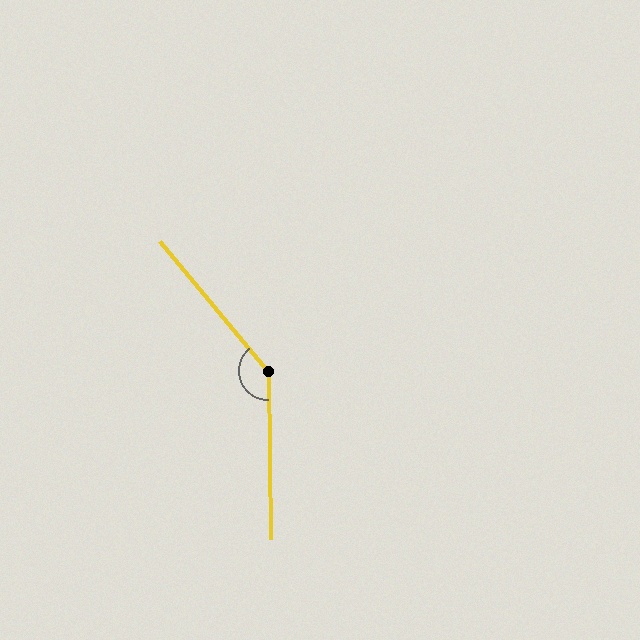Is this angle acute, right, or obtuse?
It is obtuse.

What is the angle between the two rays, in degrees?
Approximately 141 degrees.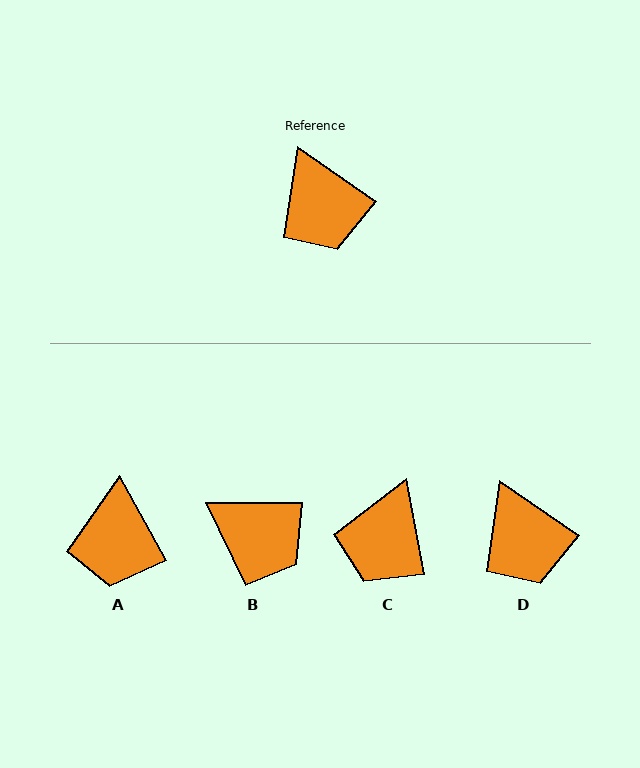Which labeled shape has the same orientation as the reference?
D.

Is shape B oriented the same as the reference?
No, it is off by about 34 degrees.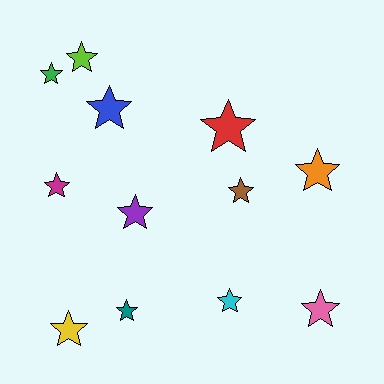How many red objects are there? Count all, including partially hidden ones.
There is 1 red object.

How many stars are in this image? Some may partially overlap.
There are 12 stars.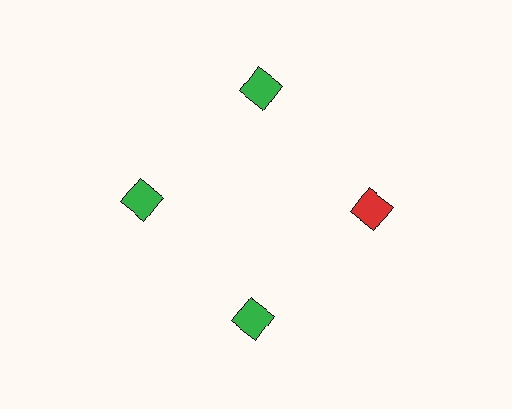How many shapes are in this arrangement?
There are 4 shapes arranged in a ring pattern.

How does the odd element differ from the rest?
It has a different color: red instead of green.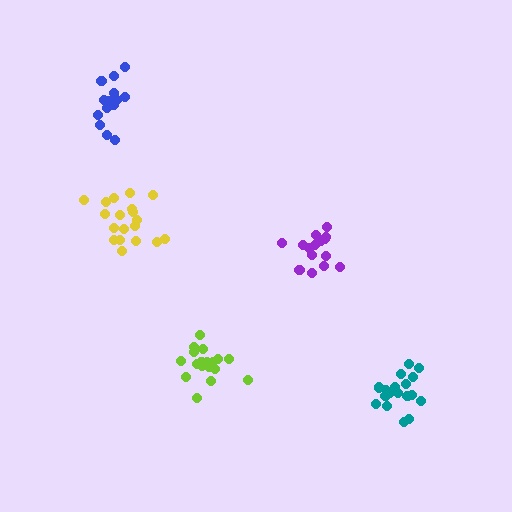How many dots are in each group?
Group 1: 17 dots, Group 2: 19 dots, Group 3: 15 dots, Group 4: 19 dots, Group 5: 18 dots (88 total).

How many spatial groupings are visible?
There are 5 spatial groupings.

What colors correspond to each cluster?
The clusters are colored: purple, yellow, blue, lime, teal.